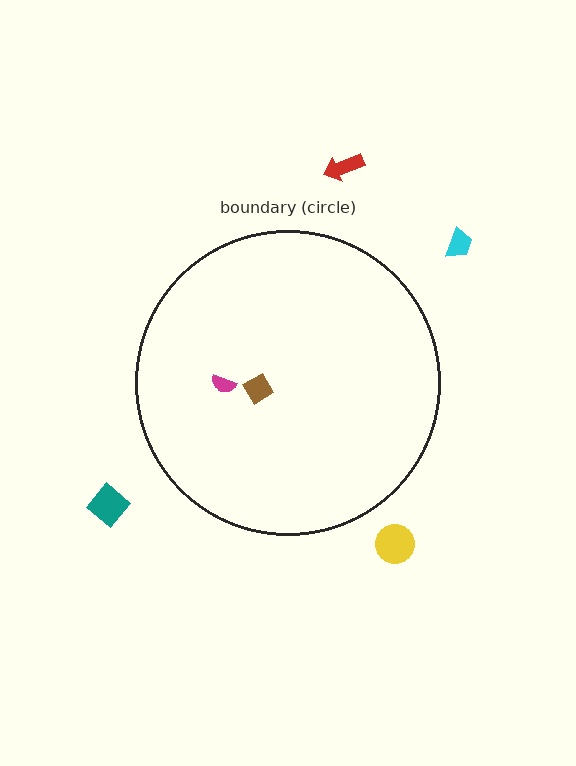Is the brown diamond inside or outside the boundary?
Inside.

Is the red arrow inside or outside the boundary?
Outside.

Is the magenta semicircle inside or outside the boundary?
Inside.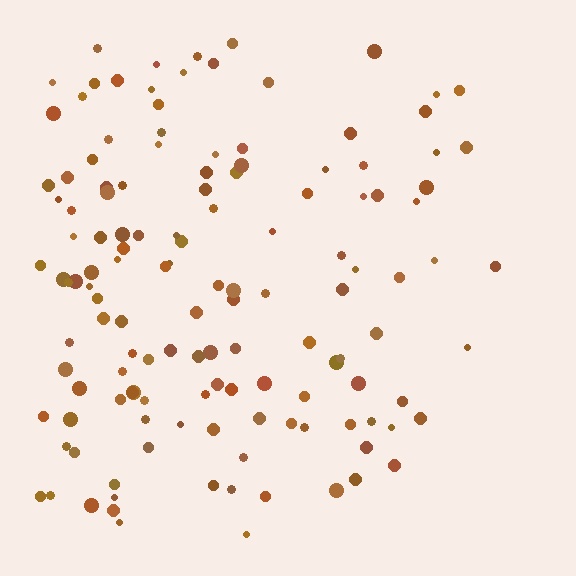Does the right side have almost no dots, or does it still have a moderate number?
Still a moderate number, just noticeably fewer than the left.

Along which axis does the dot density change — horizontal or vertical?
Horizontal.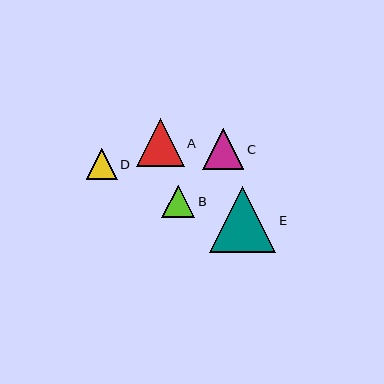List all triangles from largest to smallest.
From largest to smallest: E, A, C, B, D.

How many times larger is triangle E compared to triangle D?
Triangle E is approximately 2.1 times the size of triangle D.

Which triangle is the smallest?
Triangle D is the smallest with a size of approximately 31 pixels.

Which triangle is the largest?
Triangle E is the largest with a size of approximately 66 pixels.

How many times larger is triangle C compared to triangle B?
Triangle C is approximately 1.3 times the size of triangle B.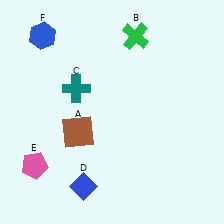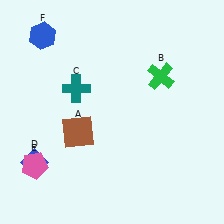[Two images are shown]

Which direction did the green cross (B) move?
The green cross (B) moved down.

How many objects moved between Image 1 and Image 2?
2 objects moved between the two images.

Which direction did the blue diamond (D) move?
The blue diamond (D) moved left.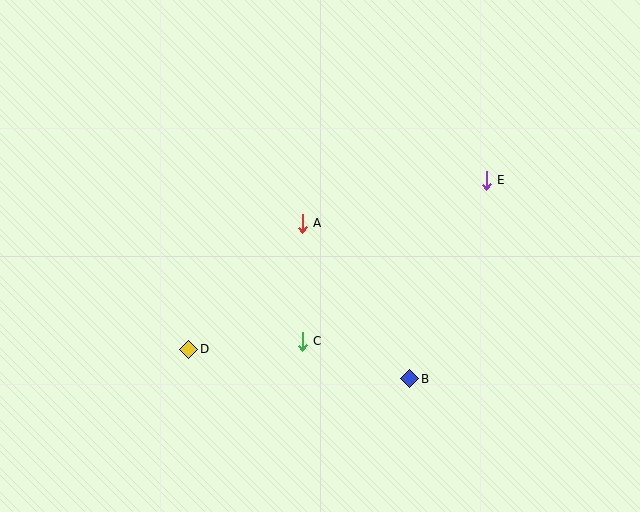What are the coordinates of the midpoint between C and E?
The midpoint between C and E is at (394, 261).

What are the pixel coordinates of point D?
Point D is at (189, 349).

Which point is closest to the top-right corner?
Point E is closest to the top-right corner.